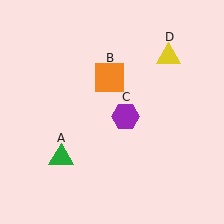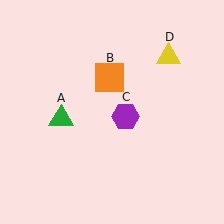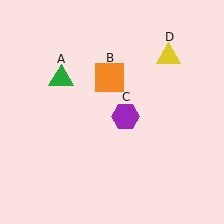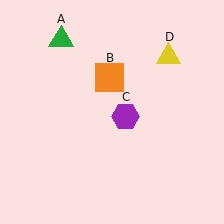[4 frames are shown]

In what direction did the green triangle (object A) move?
The green triangle (object A) moved up.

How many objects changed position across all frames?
1 object changed position: green triangle (object A).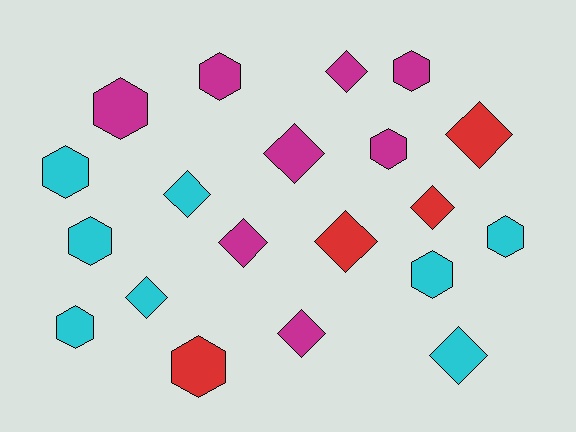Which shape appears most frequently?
Diamond, with 10 objects.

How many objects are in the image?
There are 20 objects.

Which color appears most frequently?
Cyan, with 8 objects.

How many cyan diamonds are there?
There are 3 cyan diamonds.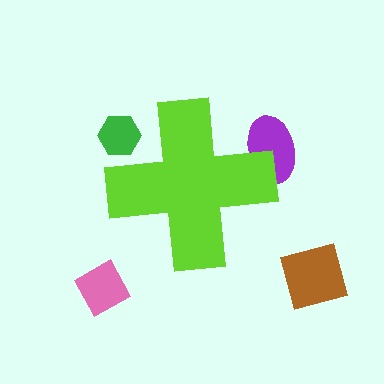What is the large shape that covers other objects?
A lime cross.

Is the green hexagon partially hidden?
Yes, the green hexagon is partially hidden behind the lime cross.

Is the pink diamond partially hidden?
No, the pink diamond is fully visible.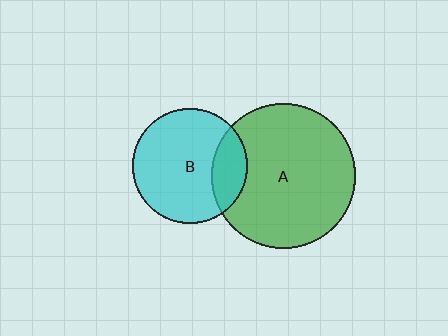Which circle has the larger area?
Circle A (green).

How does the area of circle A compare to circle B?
Approximately 1.6 times.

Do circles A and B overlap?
Yes.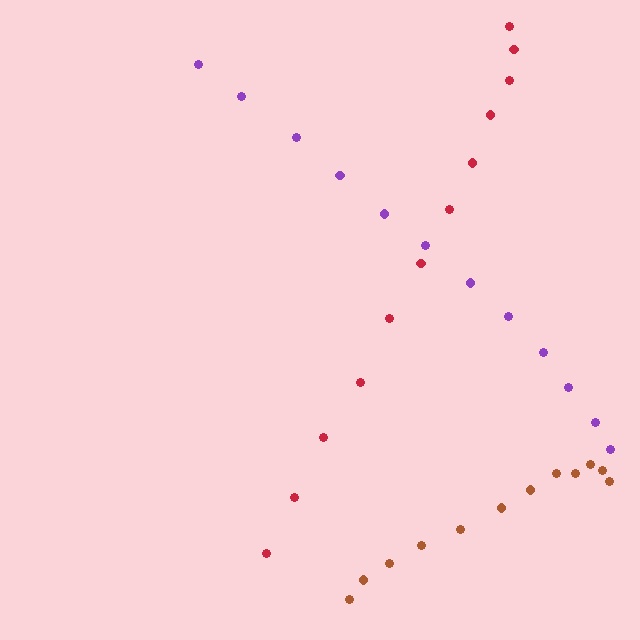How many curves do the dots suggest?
There are 3 distinct paths.